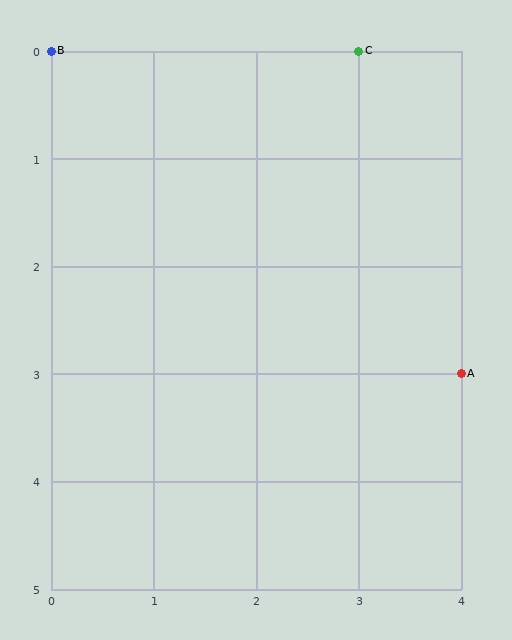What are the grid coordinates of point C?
Point C is at grid coordinates (3, 0).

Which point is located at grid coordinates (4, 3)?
Point A is at (4, 3).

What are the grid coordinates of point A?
Point A is at grid coordinates (4, 3).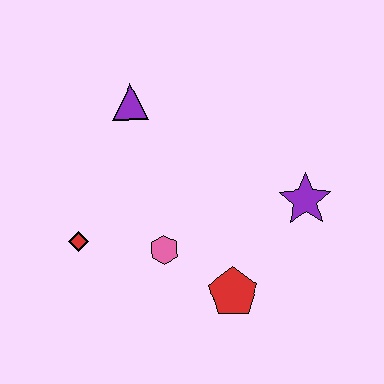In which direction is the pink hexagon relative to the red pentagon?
The pink hexagon is to the left of the red pentagon.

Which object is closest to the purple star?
The red pentagon is closest to the purple star.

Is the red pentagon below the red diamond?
Yes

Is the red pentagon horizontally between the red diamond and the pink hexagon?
No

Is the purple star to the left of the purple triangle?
No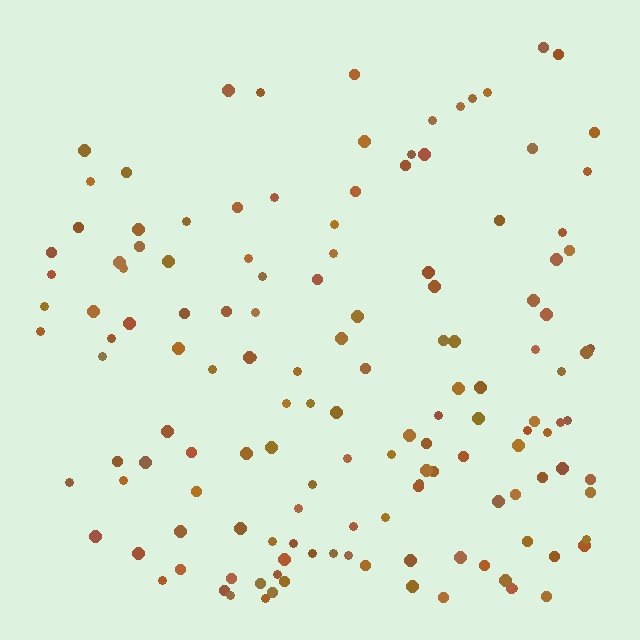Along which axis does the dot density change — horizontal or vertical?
Vertical.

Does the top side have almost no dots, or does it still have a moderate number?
Still a moderate number, just noticeably fewer than the bottom.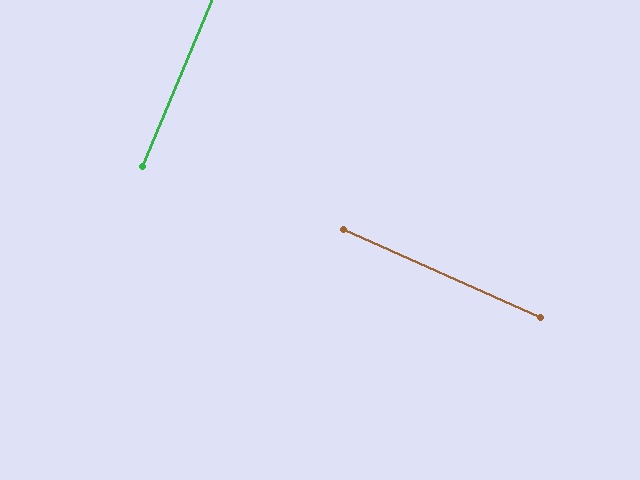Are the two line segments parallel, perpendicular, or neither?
Perpendicular — they meet at approximately 89°.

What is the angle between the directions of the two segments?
Approximately 89 degrees.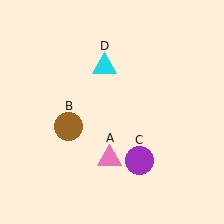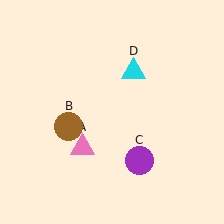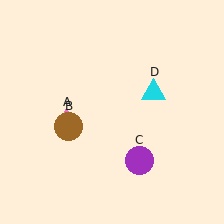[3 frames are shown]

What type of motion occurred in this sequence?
The pink triangle (object A), cyan triangle (object D) rotated clockwise around the center of the scene.